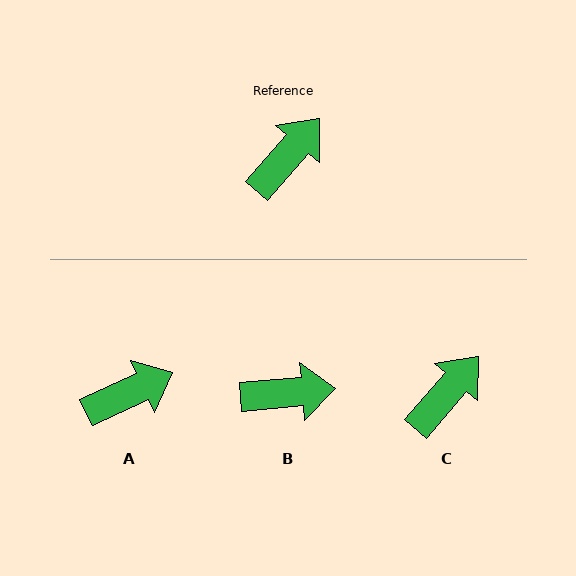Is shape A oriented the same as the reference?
No, it is off by about 24 degrees.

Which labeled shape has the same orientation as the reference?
C.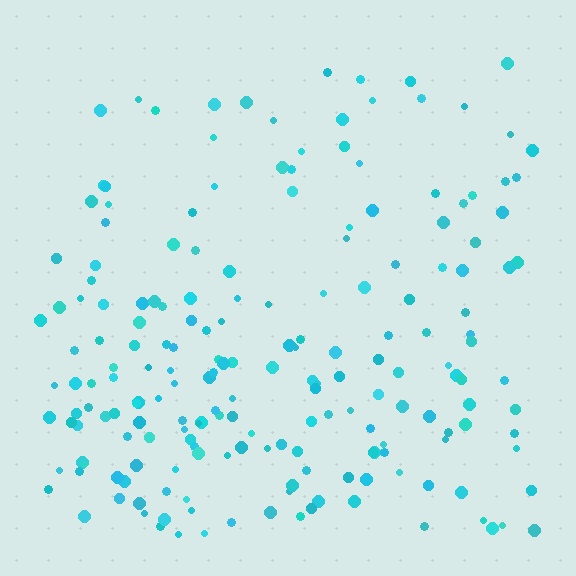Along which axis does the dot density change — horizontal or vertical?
Vertical.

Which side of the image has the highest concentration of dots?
The bottom.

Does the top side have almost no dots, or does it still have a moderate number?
Still a moderate number, just noticeably fewer than the bottom.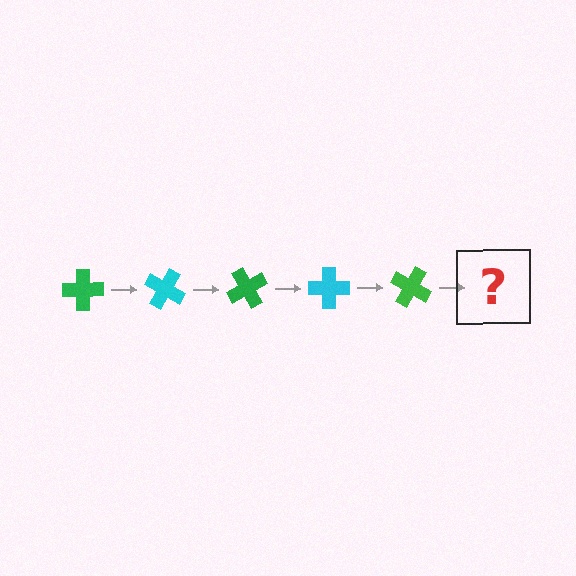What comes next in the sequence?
The next element should be a cyan cross, rotated 150 degrees from the start.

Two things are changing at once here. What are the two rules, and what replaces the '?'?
The two rules are that it rotates 30 degrees each step and the color cycles through green and cyan. The '?' should be a cyan cross, rotated 150 degrees from the start.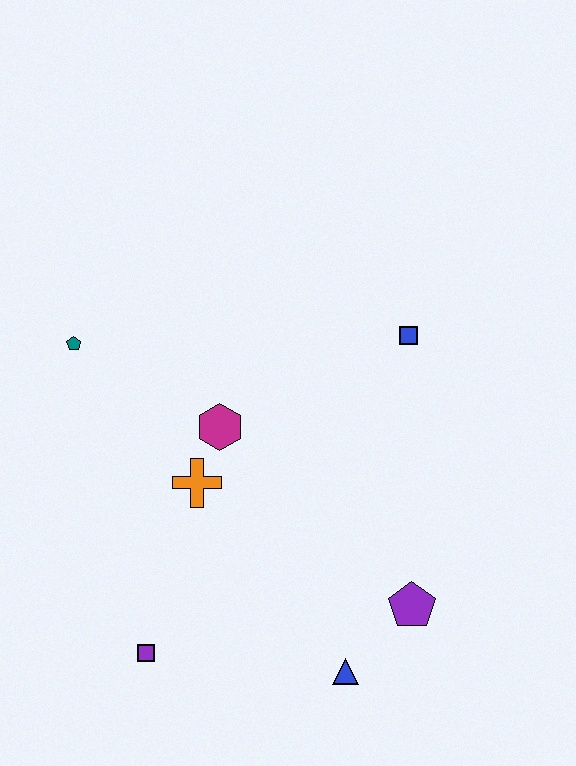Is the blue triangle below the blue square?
Yes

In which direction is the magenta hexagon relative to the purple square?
The magenta hexagon is above the purple square.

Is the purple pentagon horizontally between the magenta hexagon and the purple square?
No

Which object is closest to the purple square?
The orange cross is closest to the purple square.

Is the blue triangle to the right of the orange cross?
Yes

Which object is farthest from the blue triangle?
The teal pentagon is farthest from the blue triangle.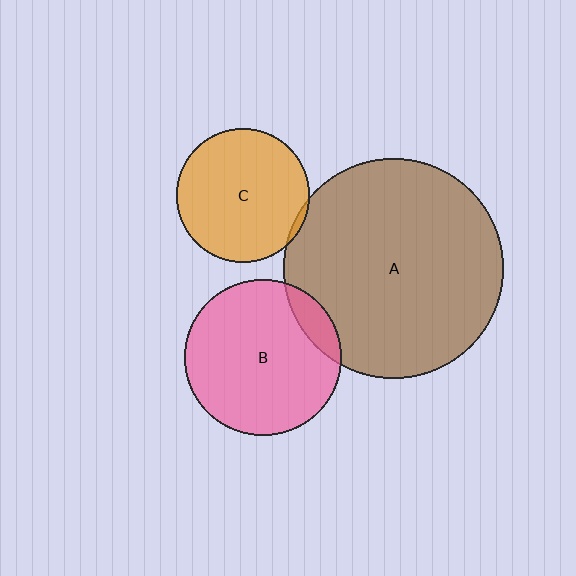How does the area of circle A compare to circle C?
Approximately 2.7 times.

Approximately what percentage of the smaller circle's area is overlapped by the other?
Approximately 10%.